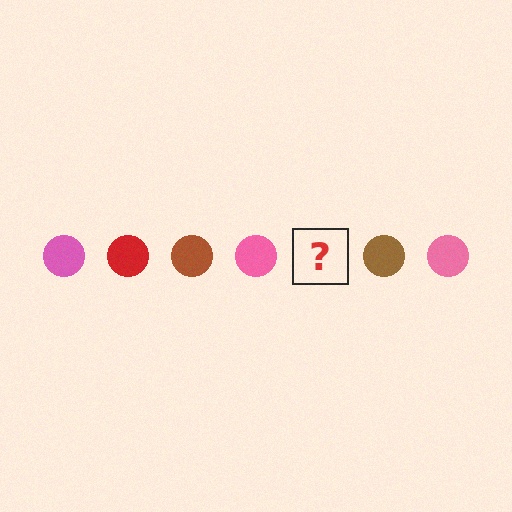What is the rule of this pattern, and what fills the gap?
The rule is that the pattern cycles through pink, red, brown circles. The gap should be filled with a red circle.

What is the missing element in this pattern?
The missing element is a red circle.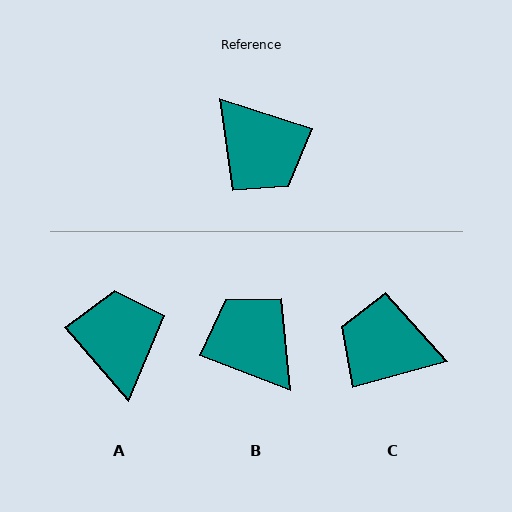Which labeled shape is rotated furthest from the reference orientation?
B, about 177 degrees away.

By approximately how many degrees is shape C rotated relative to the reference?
Approximately 147 degrees clockwise.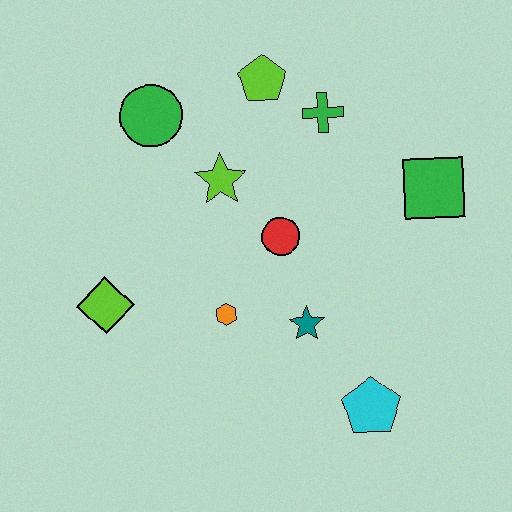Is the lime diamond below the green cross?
Yes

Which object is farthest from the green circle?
The cyan pentagon is farthest from the green circle.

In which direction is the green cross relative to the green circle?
The green cross is to the right of the green circle.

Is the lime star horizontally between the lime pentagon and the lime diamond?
Yes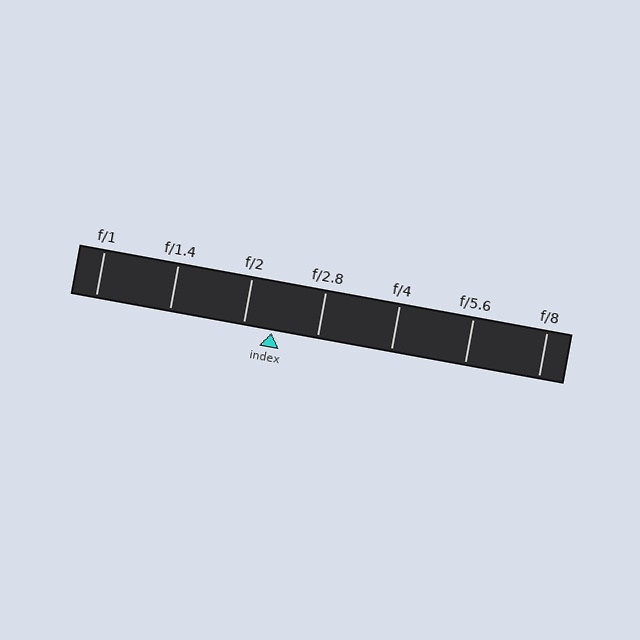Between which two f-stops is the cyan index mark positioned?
The index mark is between f/2 and f/2.8.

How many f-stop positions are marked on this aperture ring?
There are 7 f-stop positions marked.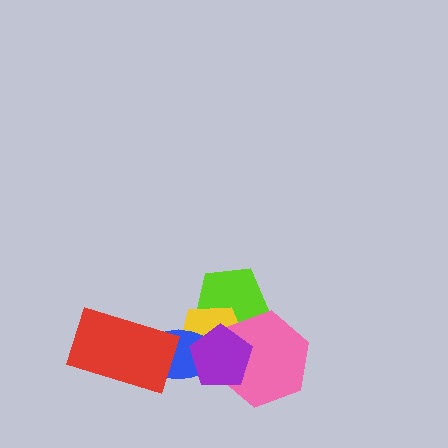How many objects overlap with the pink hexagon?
3 objects overlap with the pink hexagon.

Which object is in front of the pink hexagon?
The purple pentagon is in front of the pink hexagon.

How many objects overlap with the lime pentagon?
3 objects overlap with the lime pentagon.